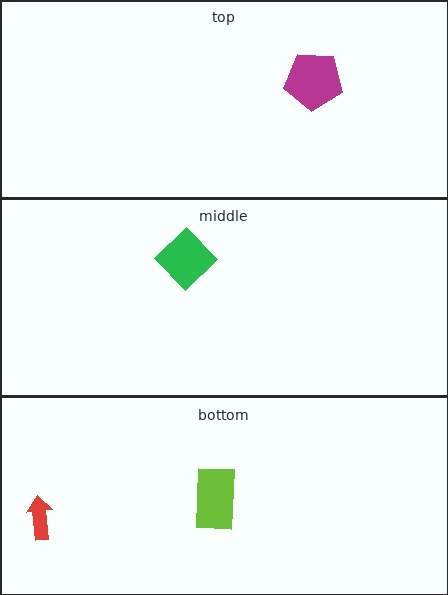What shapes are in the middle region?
The green diamond.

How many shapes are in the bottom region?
2.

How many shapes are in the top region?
1.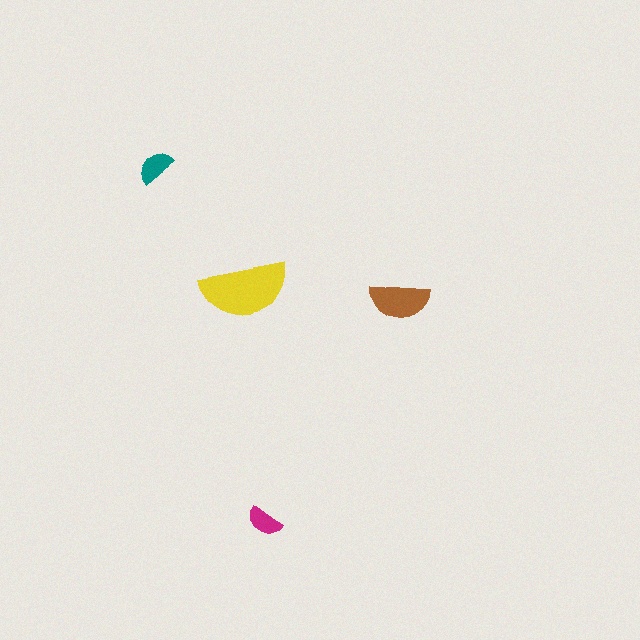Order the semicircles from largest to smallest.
the yellow one, the brown one, the teal one, the magenta one.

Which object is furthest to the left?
The teal semicircle is leftmost.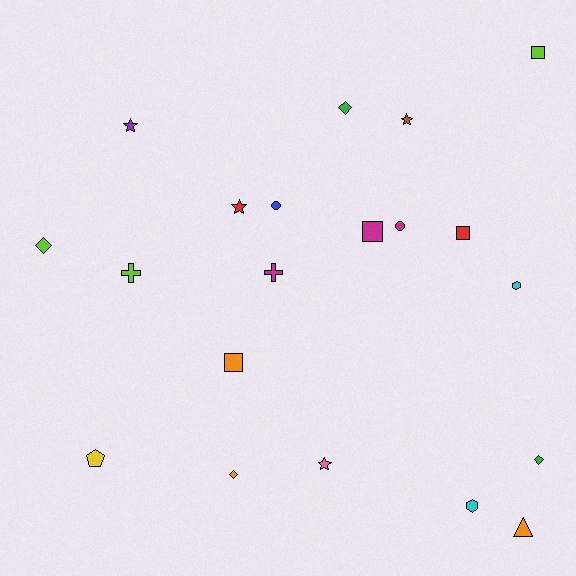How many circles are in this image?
There are 2 circles.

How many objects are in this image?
There are 20 objects.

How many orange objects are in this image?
There are 3 orange objects.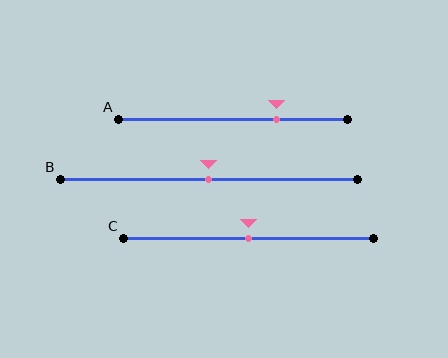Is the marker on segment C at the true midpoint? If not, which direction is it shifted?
Yes, the marker on segment C is at the true midpoint.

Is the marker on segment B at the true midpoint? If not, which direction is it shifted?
Yes, the marker on segment B is at the true midpoint.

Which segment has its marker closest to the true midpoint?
Segment B has its marker closest to the true midpoint.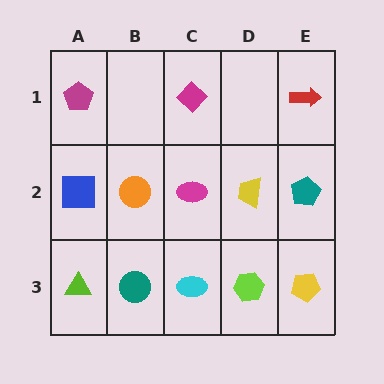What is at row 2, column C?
A magenta ellipse.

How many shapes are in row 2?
5 shapes.